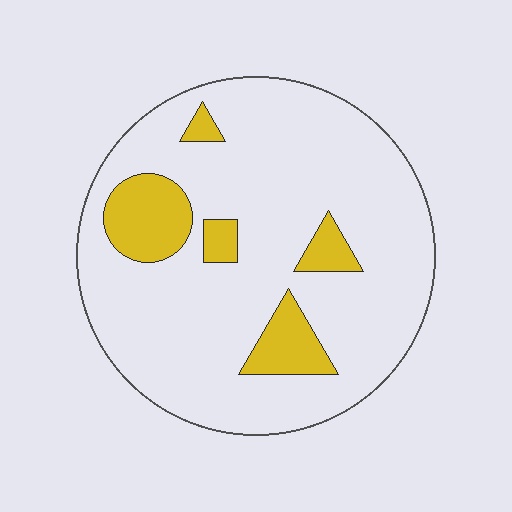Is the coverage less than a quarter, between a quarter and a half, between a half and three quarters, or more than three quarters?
Less than a quarter.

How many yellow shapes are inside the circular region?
5.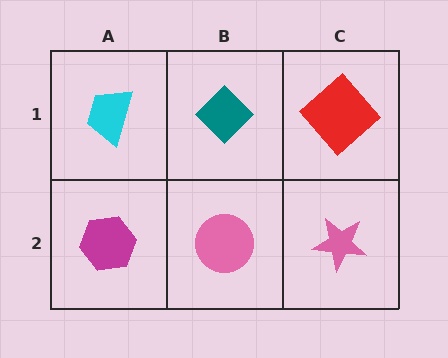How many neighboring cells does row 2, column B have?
3.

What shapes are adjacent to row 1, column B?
A pink circle (row 2, column B), a cyan trapezoid (row 1, column A), a red diamond (row 1, column C).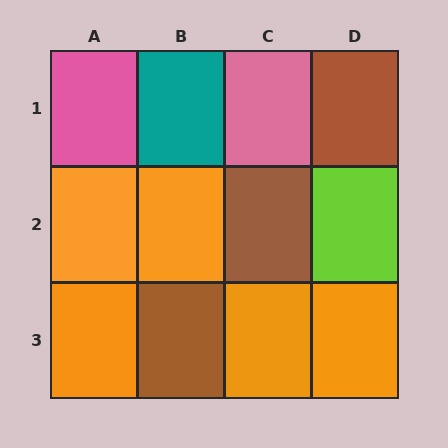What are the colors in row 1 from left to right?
Pink, teal, pink, brown.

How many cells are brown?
3 cells are brown.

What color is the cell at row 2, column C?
Brown.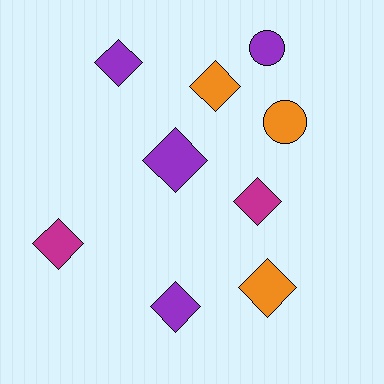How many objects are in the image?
There are 9 objects.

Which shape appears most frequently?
Diamond, with 7 objects.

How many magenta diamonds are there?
There are 2 magenta diamonds.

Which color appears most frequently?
Purple, with 4 objects.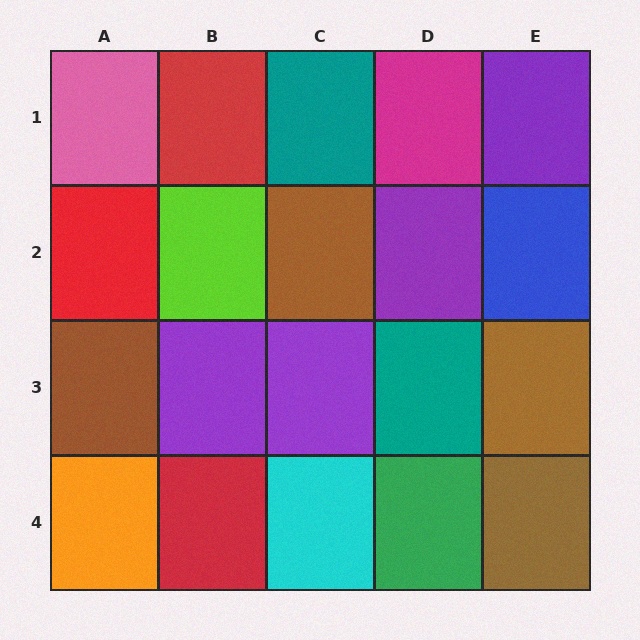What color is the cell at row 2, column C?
Brown.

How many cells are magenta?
1 cell is magenta.